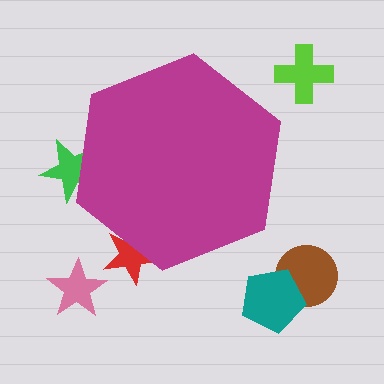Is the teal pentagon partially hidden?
No, the teal pentagon is fully visible.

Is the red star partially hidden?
Yes, the red star is partially hidden behind the magenta hexagon.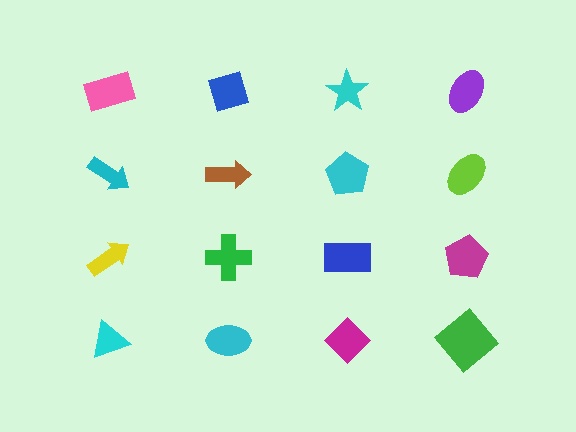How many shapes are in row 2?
4 shapes.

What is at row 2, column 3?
A cyan pentagon.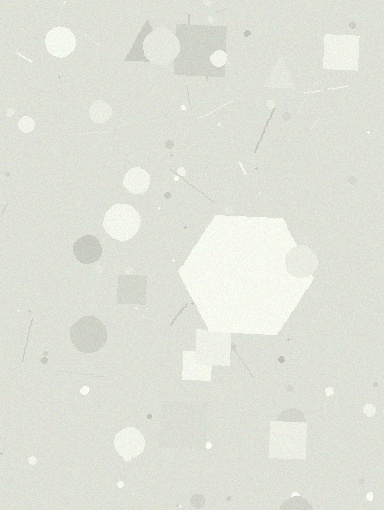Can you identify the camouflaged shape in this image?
The camouflaged shape is a hexagon.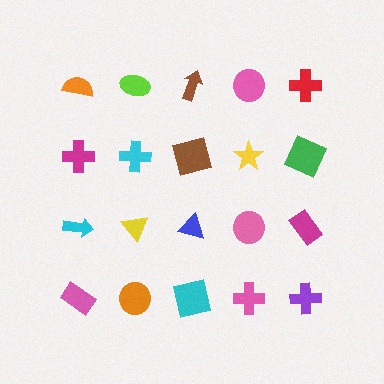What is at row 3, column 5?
A magenta rectangle.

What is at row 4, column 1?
A pink rectangle.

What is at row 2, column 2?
A cyan cross.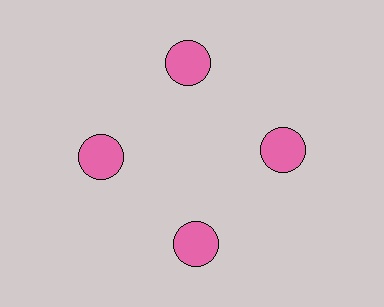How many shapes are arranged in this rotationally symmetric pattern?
There are 4 shapes, arranged in 4 groups of 1.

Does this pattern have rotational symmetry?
Yes, this pattern has 4-fold rotational symmetry. It looks the same after rotating 90 degrees around the center.